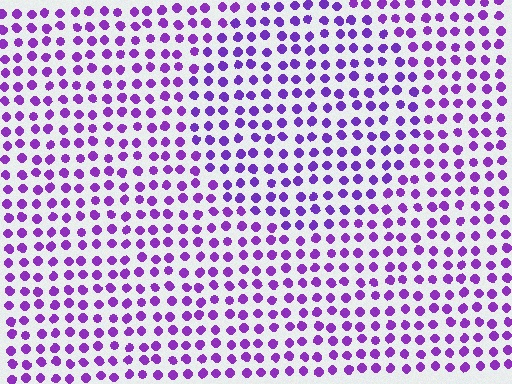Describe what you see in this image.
The image is filled with small purple elements in a uniform arrangement. A circle-shaped region is visible where the elements are tinted to a slightly different hue, forming a subtle color boundary.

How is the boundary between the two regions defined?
The boundary is defined purely by a slight shift in hue (about 13 degrees). Spacing, size, and orientation are identical on both sides.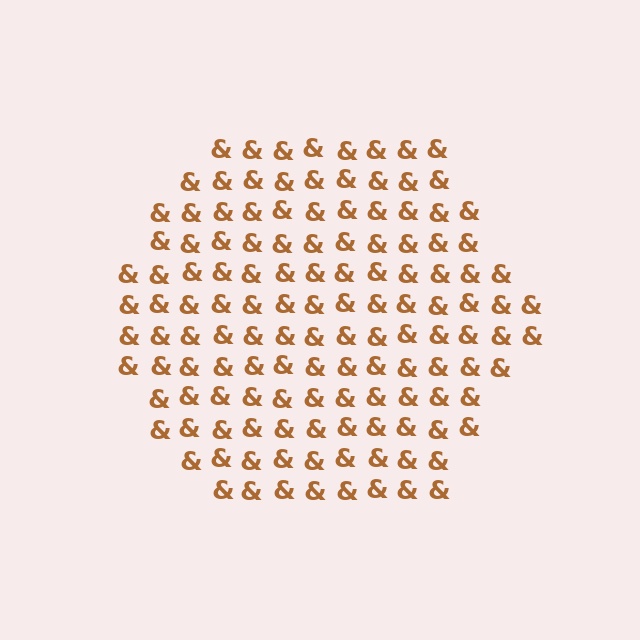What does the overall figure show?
The overall figure shows a hexagon.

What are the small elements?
The small elements are ampersands.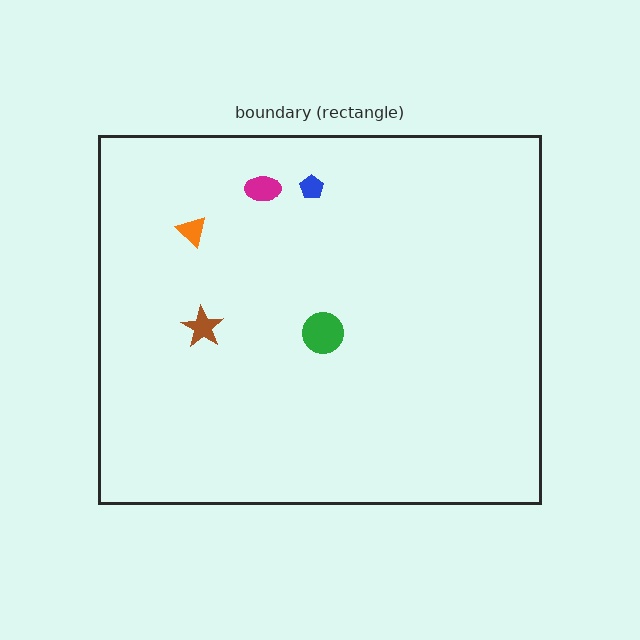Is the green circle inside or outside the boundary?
Inside.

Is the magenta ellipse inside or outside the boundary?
Inside.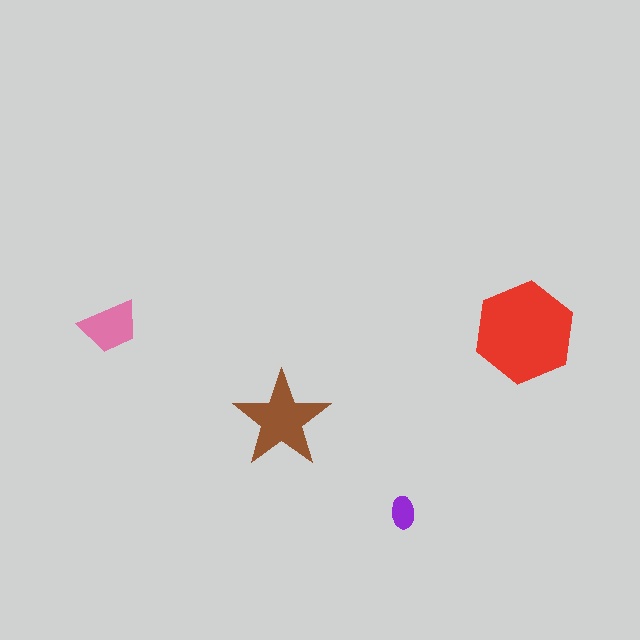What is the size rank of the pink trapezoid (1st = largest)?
3rd.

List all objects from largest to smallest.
The red hexagon, the brown star, the pink trapezoid, the purple ellipse.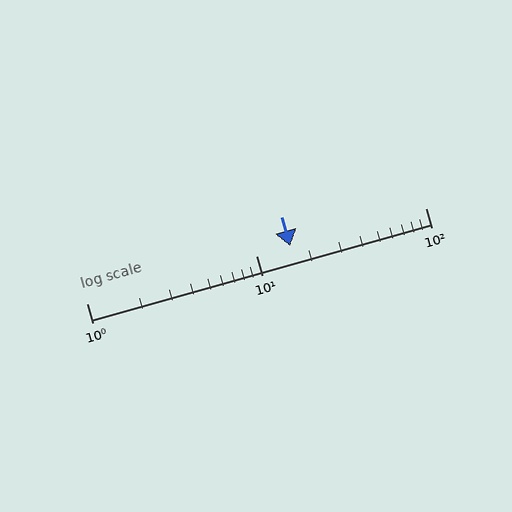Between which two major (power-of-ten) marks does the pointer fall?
The pointer is between 10 and 100.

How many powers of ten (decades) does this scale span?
The scale spans 2 decades, from 1 to 100.